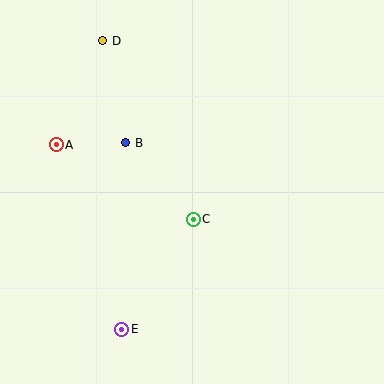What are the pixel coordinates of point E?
Point E is at (122, 329).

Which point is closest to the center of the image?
Point C at (193, 219) is closest to the center.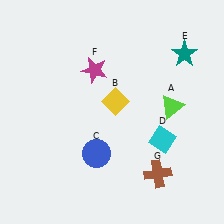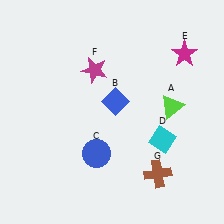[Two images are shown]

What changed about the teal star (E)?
In Image 1, E is teal. In Image 2, it changed to magenta.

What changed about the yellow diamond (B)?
In Image 1, B is yellow. In Image 2, it changed to blue.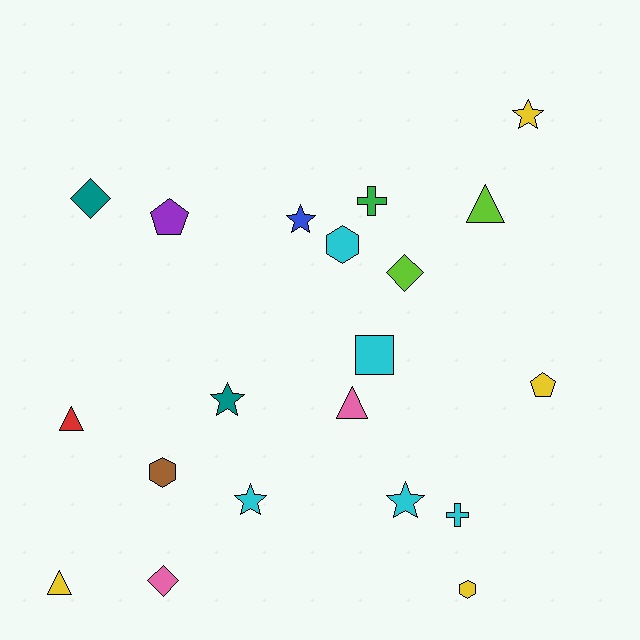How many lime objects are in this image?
There are 2 lime objects.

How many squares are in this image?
There is 1 square.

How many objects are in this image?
There are 20 objects.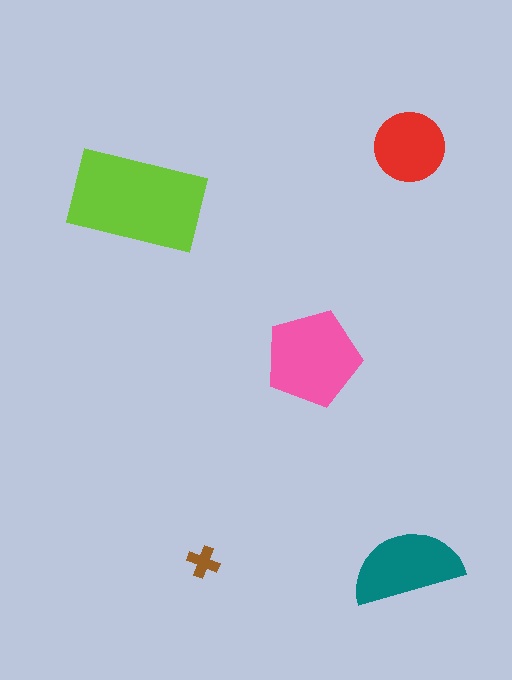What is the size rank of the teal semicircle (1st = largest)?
3rd.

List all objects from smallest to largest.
The brown cross, the red circle, the teal semicircle, the pink pentagon, the lime rectangle.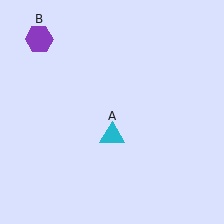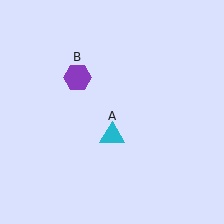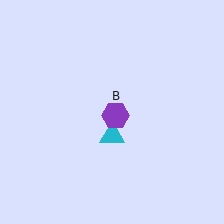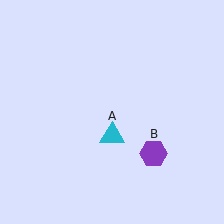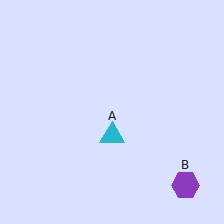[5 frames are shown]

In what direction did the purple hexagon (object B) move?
The purple hexagon (object B) moved down and to the right.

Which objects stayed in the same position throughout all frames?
Cyan triangle (object A) remained stationary.